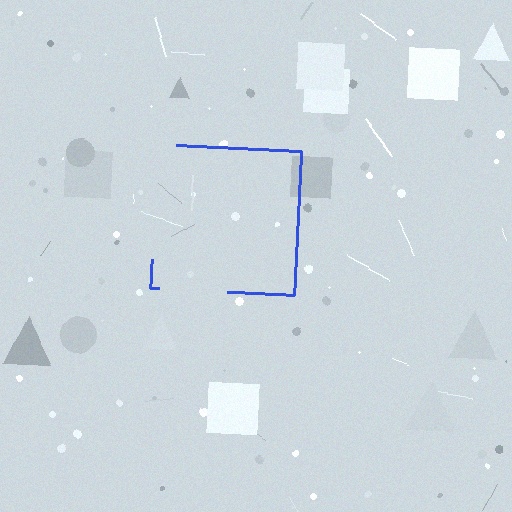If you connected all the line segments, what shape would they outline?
They would outline a square.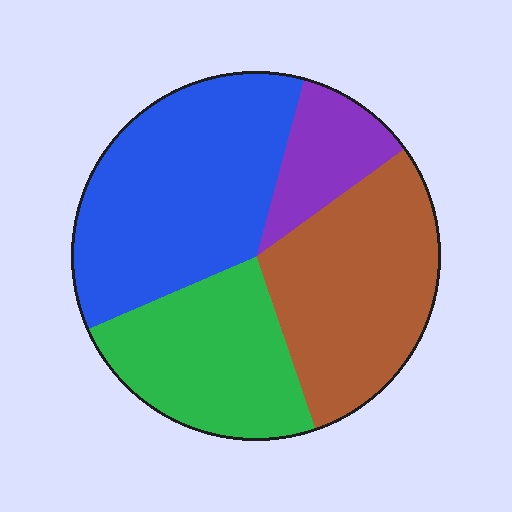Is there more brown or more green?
Brown.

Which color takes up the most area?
Blue, at roughly 35%.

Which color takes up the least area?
Purple, at roughly 10%.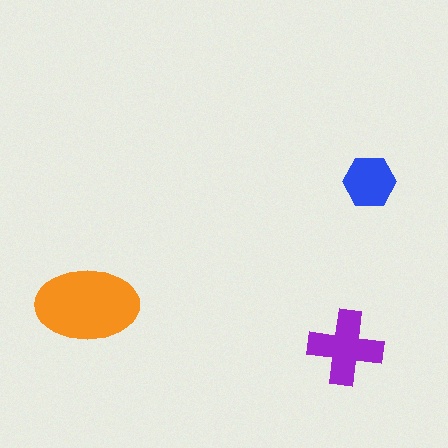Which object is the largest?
The orange ellipse.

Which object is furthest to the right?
The blue hexagon is rightmost.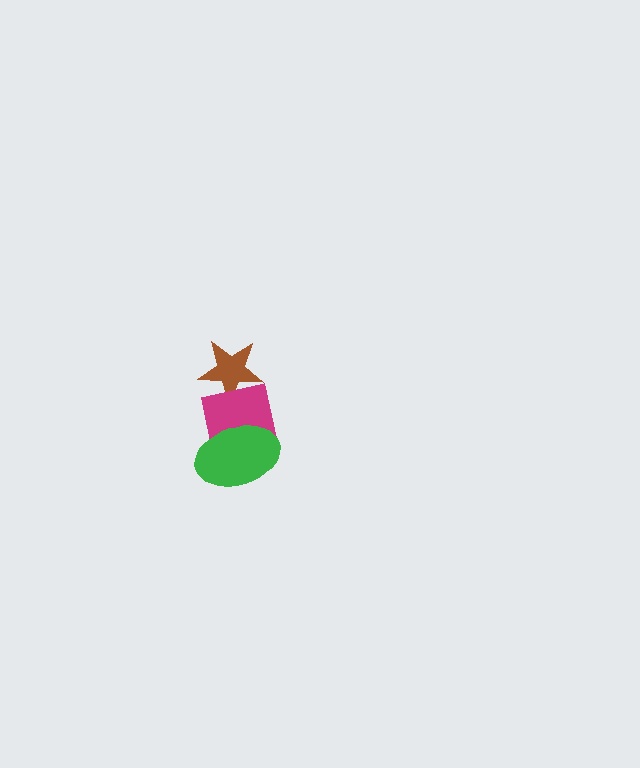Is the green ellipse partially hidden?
No, no other shape covers it.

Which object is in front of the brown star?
The magenta square is in front of the brown star.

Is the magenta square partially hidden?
Yes, it is partially covered by another shape.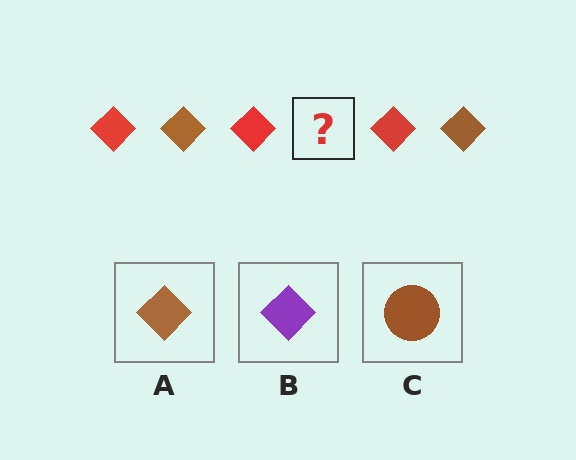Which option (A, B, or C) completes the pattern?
A.